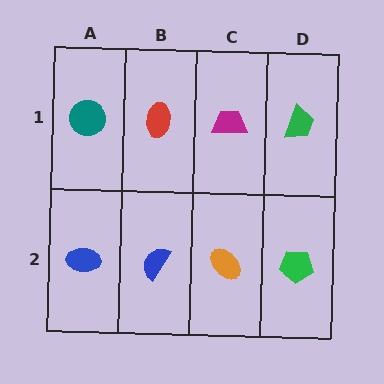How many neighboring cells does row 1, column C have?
3.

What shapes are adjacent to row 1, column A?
A blue ellipse (row 2, column A), a red ellipse (row 1, column B).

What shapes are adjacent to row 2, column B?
A red ellipse (row 1, column B), a blue ellipse (row 2, column A), an orange ellipse (row 2, column C).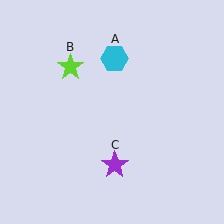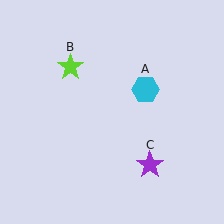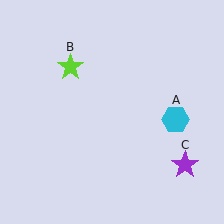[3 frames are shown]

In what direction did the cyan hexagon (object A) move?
The cyan hexagon (object A) moved down and to the right.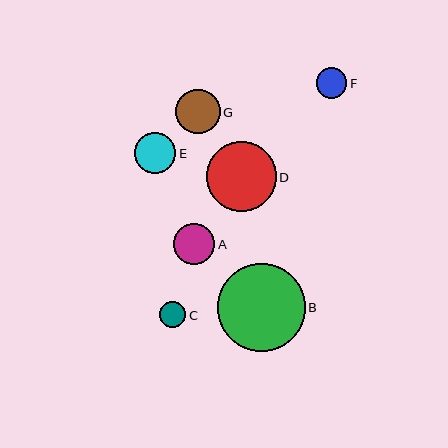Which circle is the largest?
Circle B is the largest with a size of approximately 88 pixels.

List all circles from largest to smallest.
From largest to smallest: B, D, G, A, E, F, C.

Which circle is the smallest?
Circle C is the smallest with a size of approximately 26 pixels.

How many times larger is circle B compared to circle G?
Circle B is approximately 2.0 times the size of circle G.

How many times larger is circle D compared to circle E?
Circle D is approximately 1.7 times the size of circle E.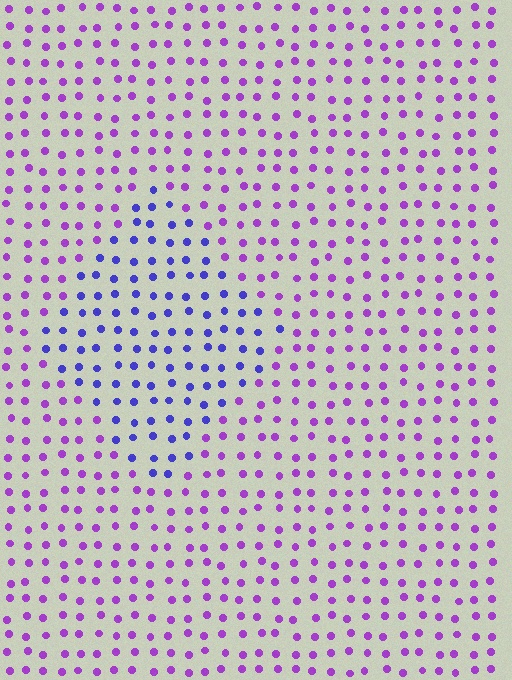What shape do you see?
I see a diamond.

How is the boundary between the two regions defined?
The boundary is defined purely by a slight shift in hue (about 41 degrees). Spacing, size, and orientation are identical on both sides.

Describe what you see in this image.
The image is filled with small purple elements in a uniform arrangement. A diamond-shaped region is visible where the elements are tinted to a slightly different hue, forming a subtle color boundary.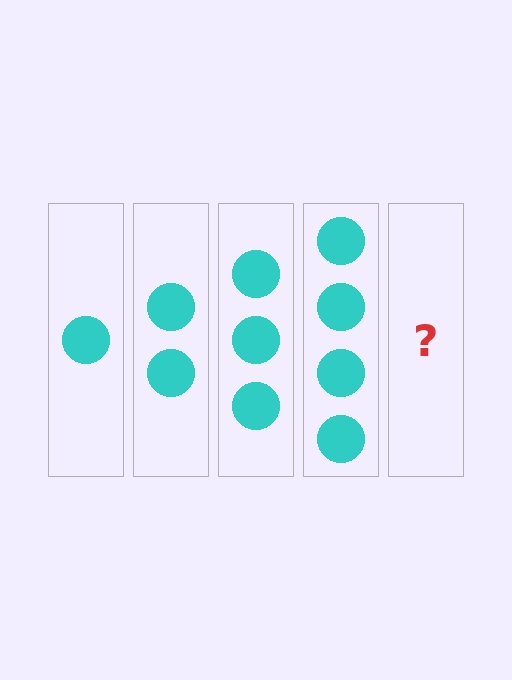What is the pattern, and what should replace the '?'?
The pattern is that each step adds one more circle. The '?' should be 5 circles.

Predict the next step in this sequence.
The next step is 5 circles.